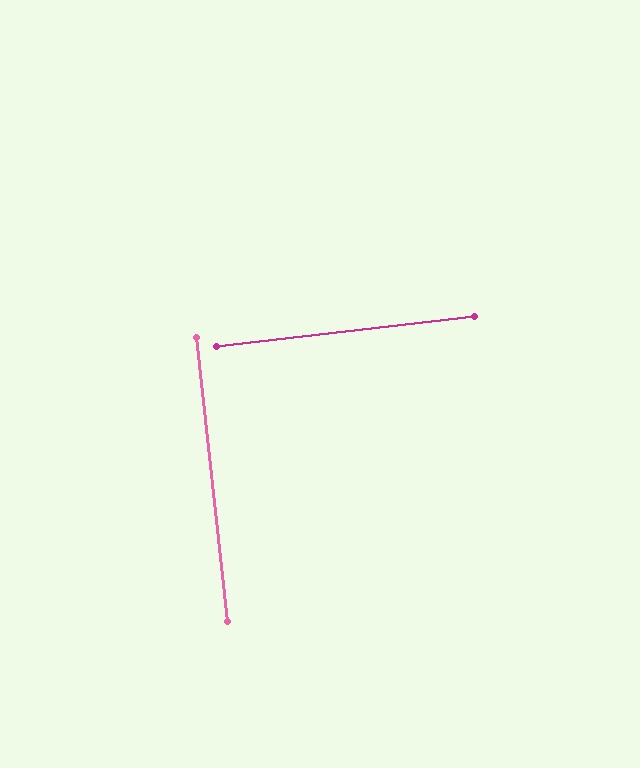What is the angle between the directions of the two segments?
Approximately 90 degrees.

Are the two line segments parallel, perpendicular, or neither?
Perpendicular — they meet at approximately 90°.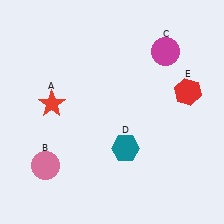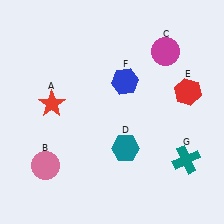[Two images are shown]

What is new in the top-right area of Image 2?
A blue hexagon (F) was added in the top-right area of Image 2.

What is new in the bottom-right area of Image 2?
A teal cross (G) was added in the bottom-right area of Image 2.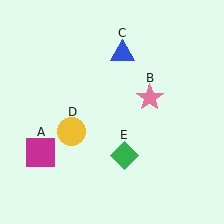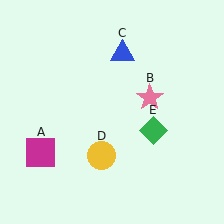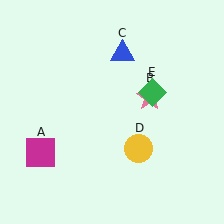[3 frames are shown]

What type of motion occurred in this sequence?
The yellow circle (object D), green diamond (object E) rotated counterclockwise around the center of the scene.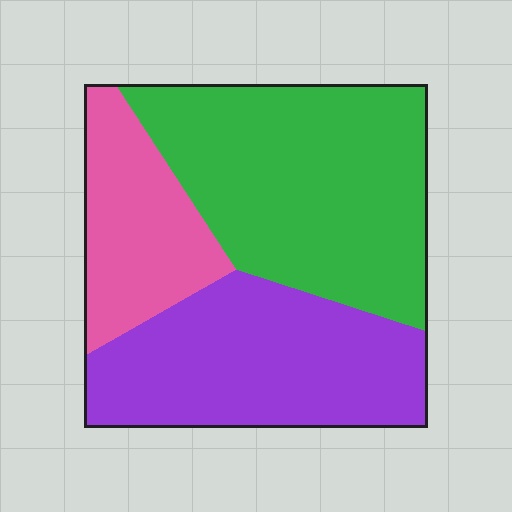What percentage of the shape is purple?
Purple covers around 35% of the shape.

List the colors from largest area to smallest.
From largest to smallest: green, purple, pink.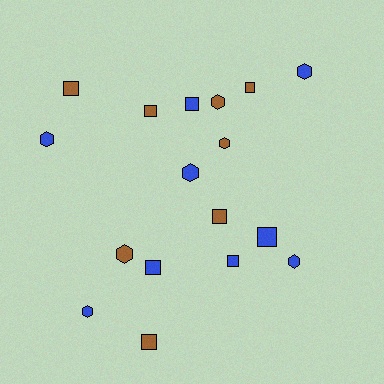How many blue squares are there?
There are 4 blue squares.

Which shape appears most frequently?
Square, with 9 objects.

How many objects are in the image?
There are 17 objects.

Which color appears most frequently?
Blue, with 9 objects.